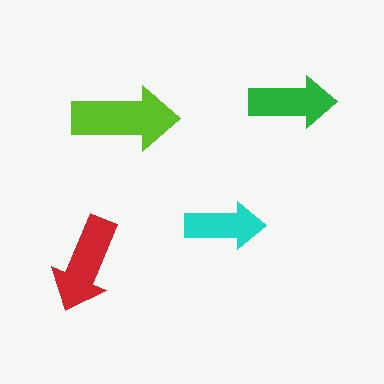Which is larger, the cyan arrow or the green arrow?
The green one.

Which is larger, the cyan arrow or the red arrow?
The red one.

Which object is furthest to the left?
The red arrow is leftmost.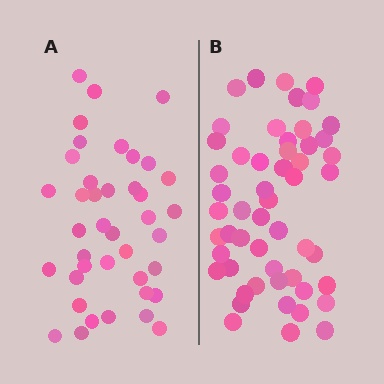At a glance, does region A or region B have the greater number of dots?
Region B (the right region) has more dots.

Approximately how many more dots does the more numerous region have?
Region B has approximately 15 more dots than region A.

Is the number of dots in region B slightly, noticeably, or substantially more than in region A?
Region B has noticeably more, but not dramatically so. The ratio is roughly 1.3 to 1.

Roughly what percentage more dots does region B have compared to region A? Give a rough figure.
About 30% more.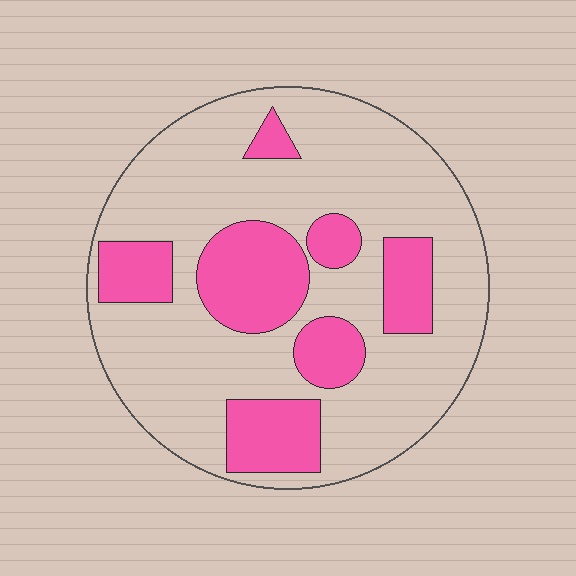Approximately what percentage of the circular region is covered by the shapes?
Approximately 25%.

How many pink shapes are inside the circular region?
7.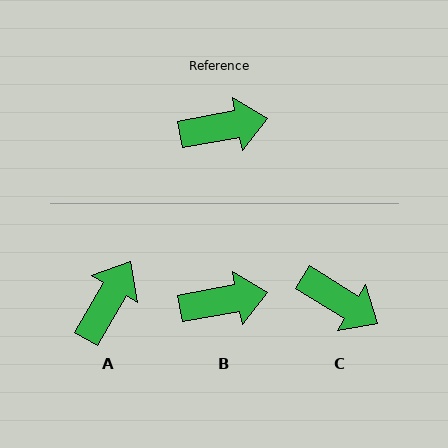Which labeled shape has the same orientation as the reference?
B.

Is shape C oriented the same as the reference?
No, it is off by about 42 degrees.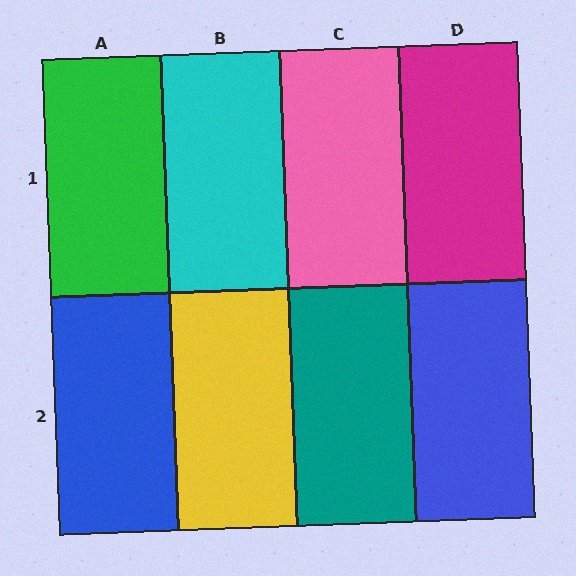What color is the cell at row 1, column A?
Green.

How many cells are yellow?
1 cell is yellow.